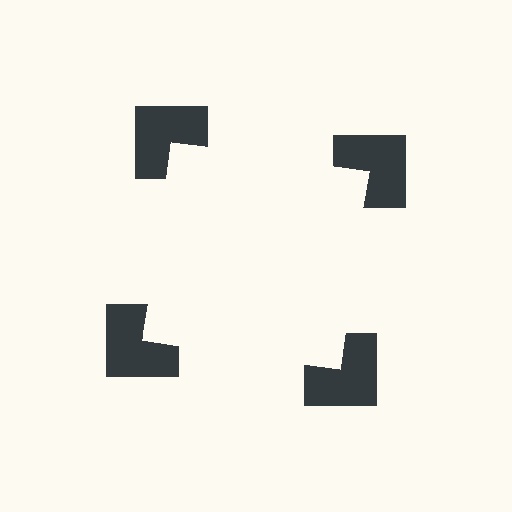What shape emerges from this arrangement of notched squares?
An illusory square — its edges are inferred from the aligned wedge cuts in the notched squares, not physically drawn.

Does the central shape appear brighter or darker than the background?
It typically appears slightly brighter than the background, even though no actual brightness change is drawn.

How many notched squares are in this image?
There are 4 — one at each vertex of the illusory square.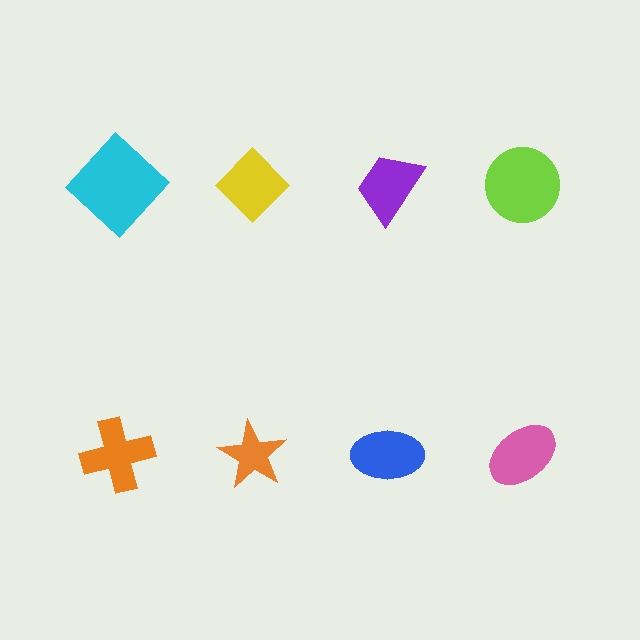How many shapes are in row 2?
4 shapes.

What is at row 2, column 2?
An orange star.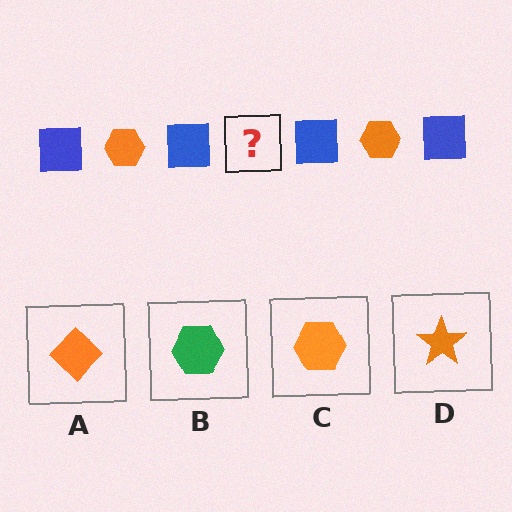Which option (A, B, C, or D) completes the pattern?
C.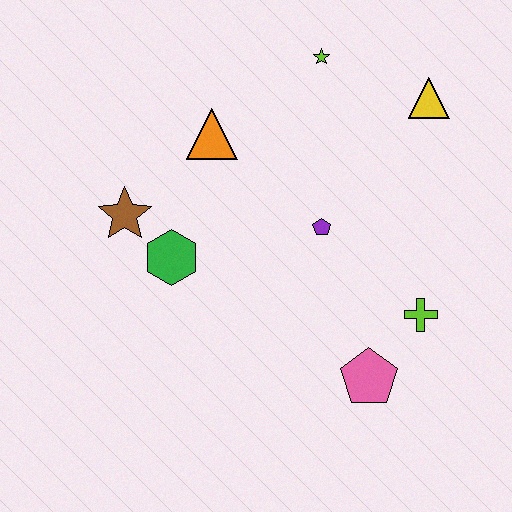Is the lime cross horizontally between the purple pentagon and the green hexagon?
No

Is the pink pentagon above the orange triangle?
No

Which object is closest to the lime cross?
The pink pentagon is closest to the lime cross.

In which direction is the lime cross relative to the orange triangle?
The lime cross is to the right of the orange triangle.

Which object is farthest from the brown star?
The yellow triangle is farthest from the brown star.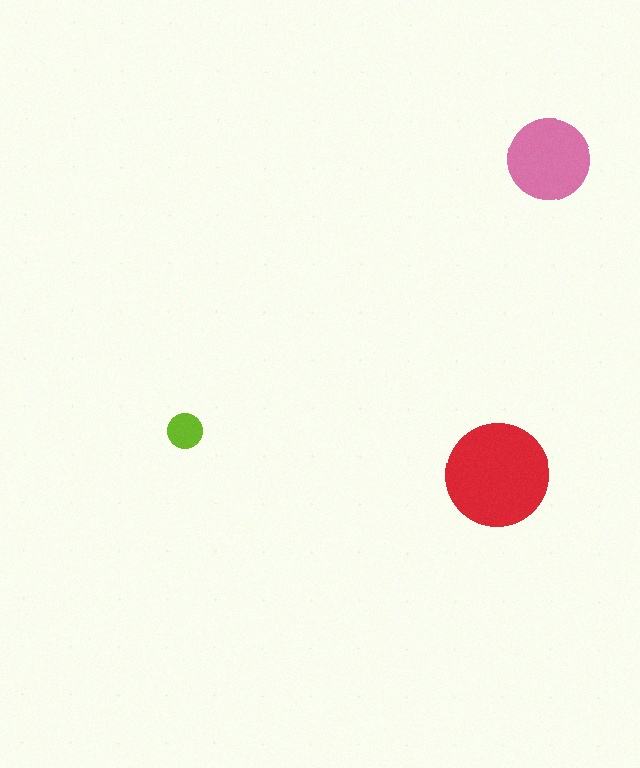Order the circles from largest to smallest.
the red one, the pink one, the lime one.